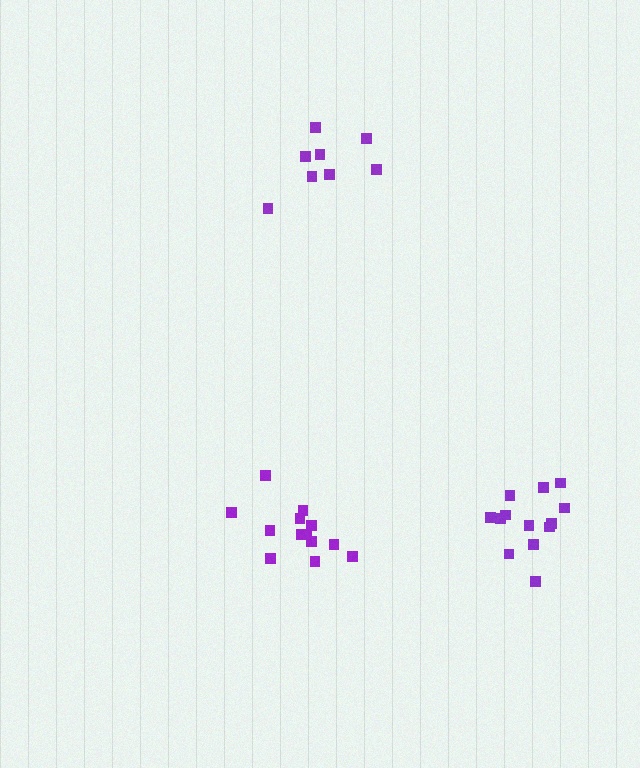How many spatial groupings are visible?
There are 3 spatial groupings.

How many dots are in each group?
Group 1: 13 dots, Group 2: 13 dots, Group 3: 8 dots (34 total).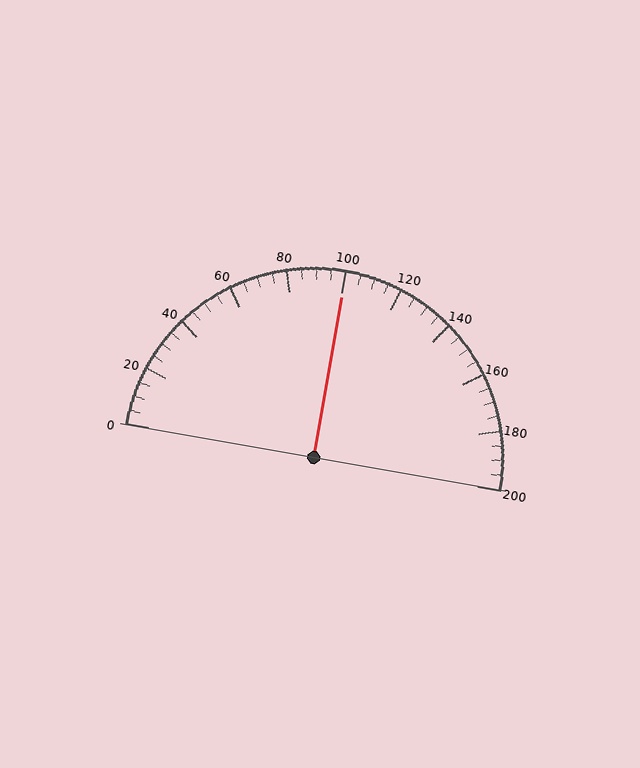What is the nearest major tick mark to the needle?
The nearest major tick mark is 100.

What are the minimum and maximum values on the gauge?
The gauge ranges from 0 to 200.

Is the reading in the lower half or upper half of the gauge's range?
The reading is in the upper half of the range (0 to 200).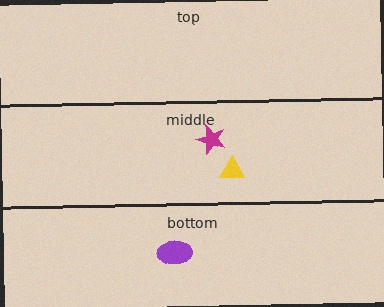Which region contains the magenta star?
The middle region.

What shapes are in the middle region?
The magenta star, the yellow triangle.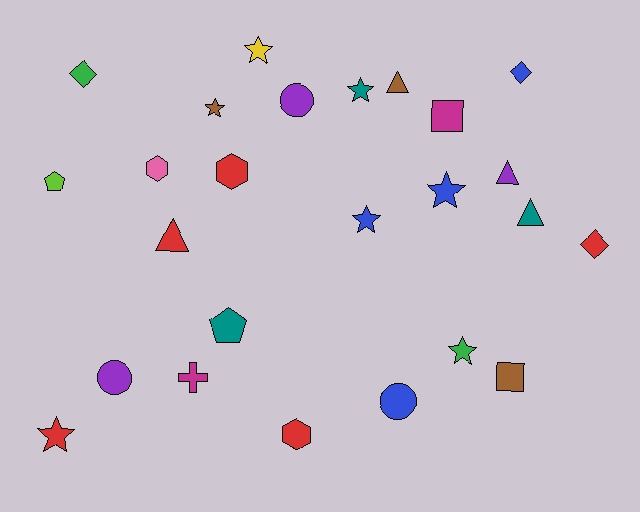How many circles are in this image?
There are 3 circles.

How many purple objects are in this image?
There are 3 purple objects.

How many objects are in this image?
There are 25 objects.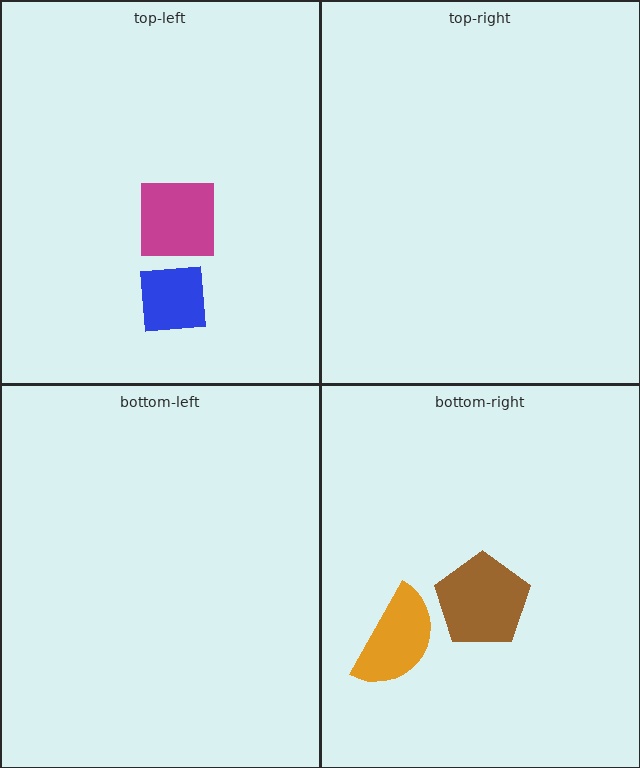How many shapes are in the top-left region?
2.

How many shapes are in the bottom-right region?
2.